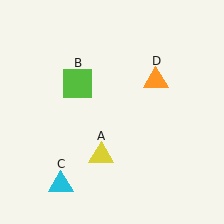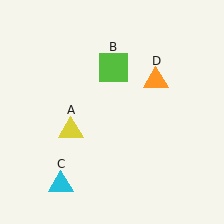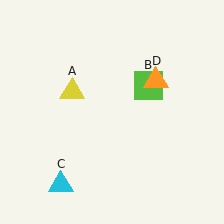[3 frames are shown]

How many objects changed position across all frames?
2 objects changed position: yellow triangle (object A), lime square (object B).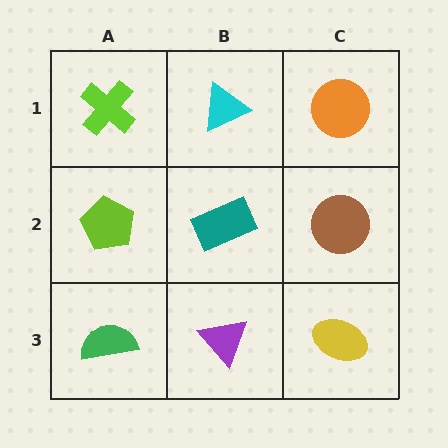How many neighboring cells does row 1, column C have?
2.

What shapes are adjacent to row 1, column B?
A teal rectangle (row 2, column B), a lime cross (row 1, column A), an orange circle (row 1, column C).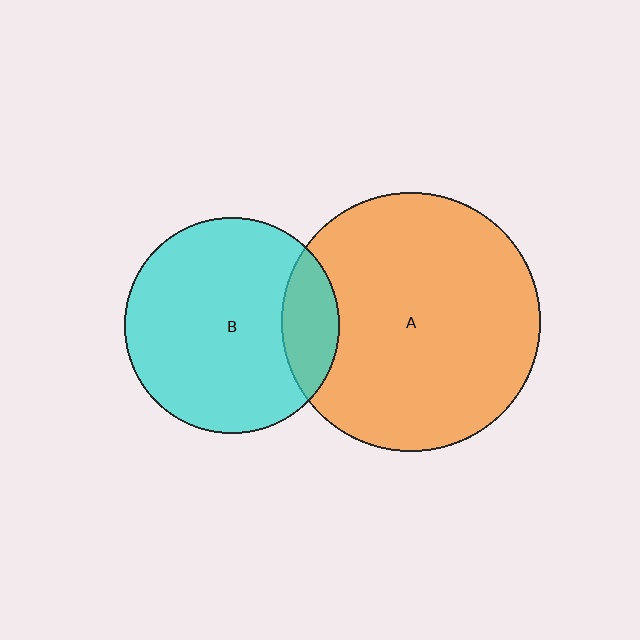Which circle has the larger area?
Circle A (orange).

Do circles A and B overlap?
Yes.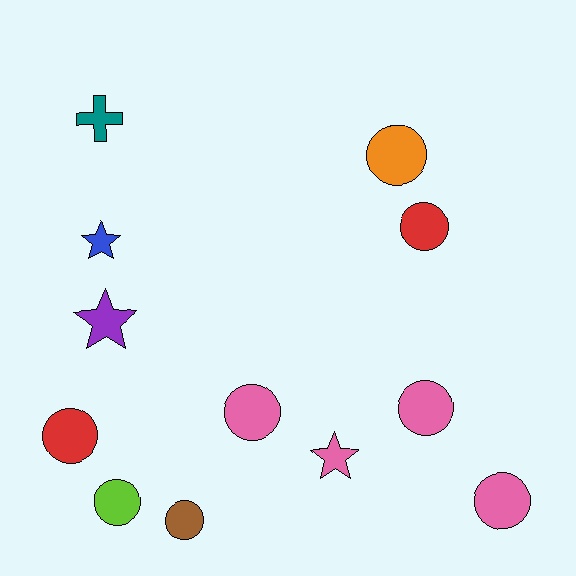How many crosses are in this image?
There is 1 cross.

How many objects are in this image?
There are 12 objects.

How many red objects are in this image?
There are 2 red objects.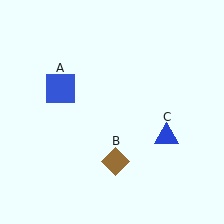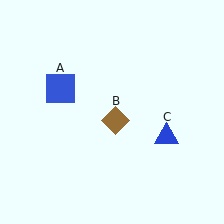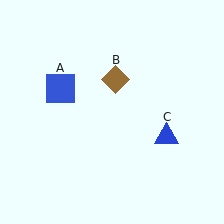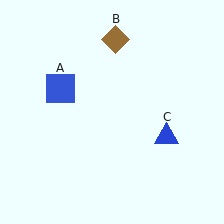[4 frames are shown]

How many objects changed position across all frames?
1 object changed position: brown diamond (object B).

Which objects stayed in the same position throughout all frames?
Blue square (object A) and blue triangle (object C) remained stationary.